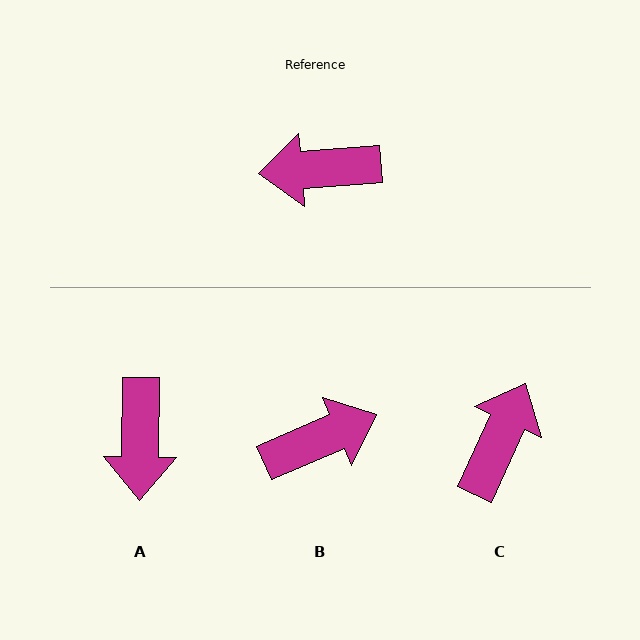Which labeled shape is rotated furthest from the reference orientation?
B, about 161 degrees away.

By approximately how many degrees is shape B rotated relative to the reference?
Approximately 161 degrees clockwise.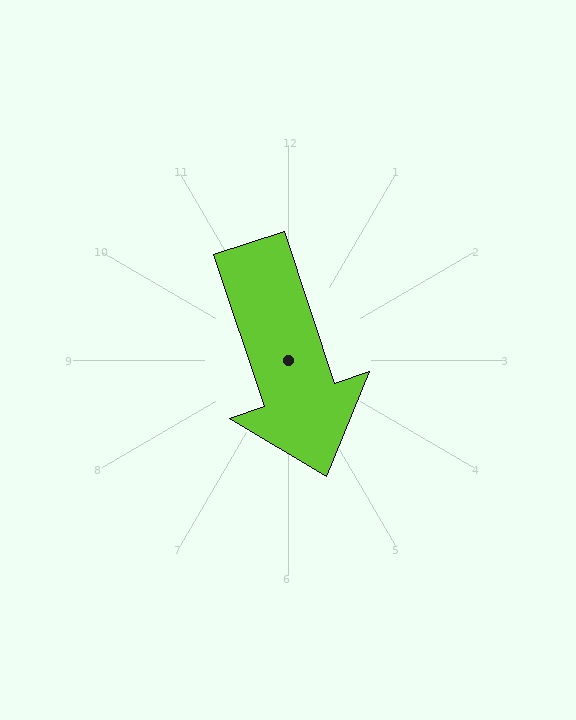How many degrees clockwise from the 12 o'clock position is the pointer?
Approximately 162 degrees.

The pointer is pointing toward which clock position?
Roughly 5 o'clock.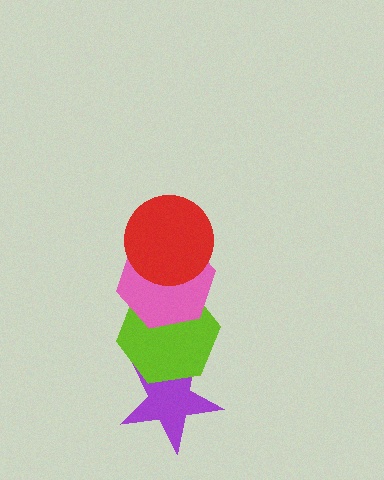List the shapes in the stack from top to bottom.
From top to bottom: the red circle, the pink hexagon, the lime hexagon, the purple star.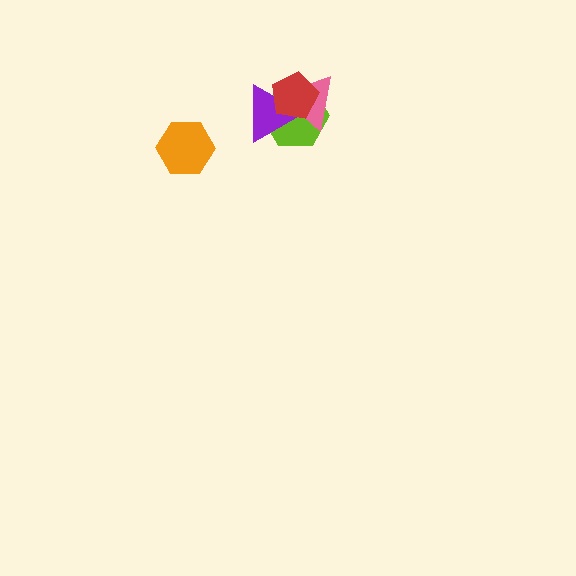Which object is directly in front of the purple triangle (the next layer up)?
The pink triangle is directly in front of the purple triangle.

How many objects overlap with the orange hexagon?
0 objects overlap with the orange hexagon.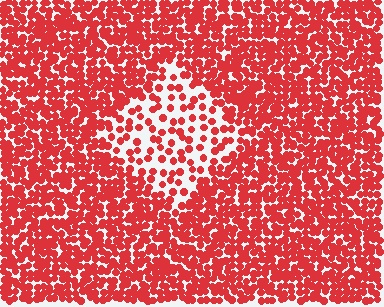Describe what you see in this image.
The image contains small red elements arranged at two different densities. A diamond-shaped region is visible where the elements are less densely packed than the surrounding area.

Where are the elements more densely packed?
The elements are more densely packed outside the diamond boundary.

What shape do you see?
I see a diamond.